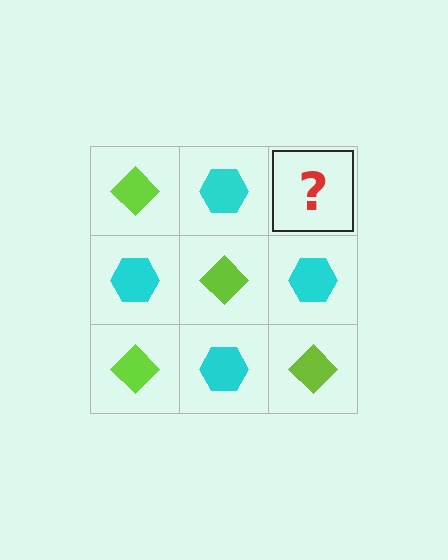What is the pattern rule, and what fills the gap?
The rule is that it alternates lime diamond and cyan hexagon in a checkerboard pattern. The gap should be filled with a lime diamond.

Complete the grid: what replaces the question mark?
The question mark should be replaced with a lime diamond.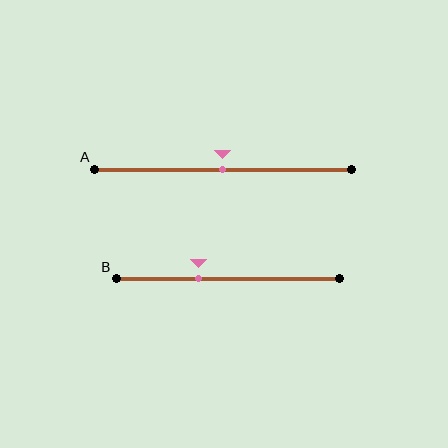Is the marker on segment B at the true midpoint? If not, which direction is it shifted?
No, the marker on segment B is shifted to the left by about 13% of the segment length.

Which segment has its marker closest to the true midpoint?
Segment A has its marker closest to the true midpoint.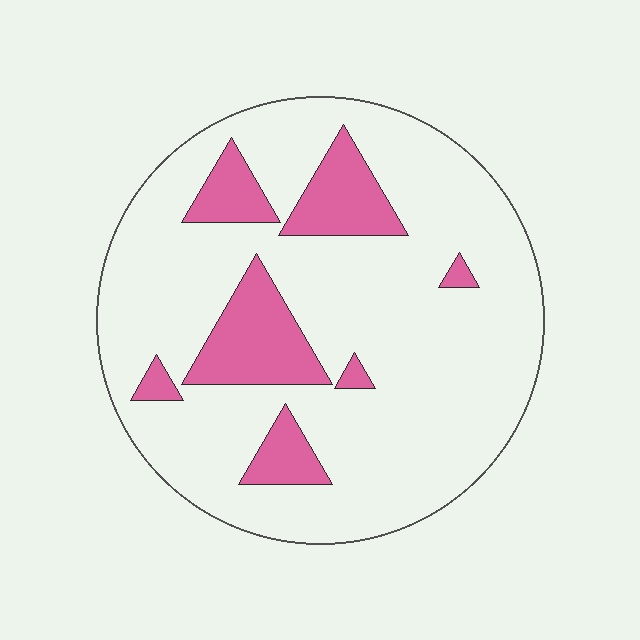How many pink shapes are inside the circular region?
7.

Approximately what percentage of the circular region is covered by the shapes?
Approximately 20%.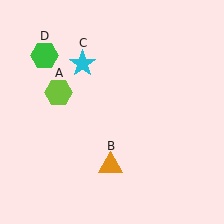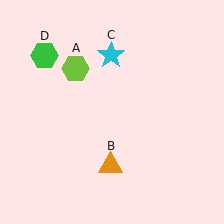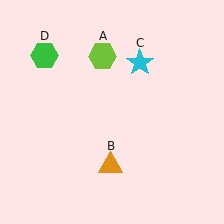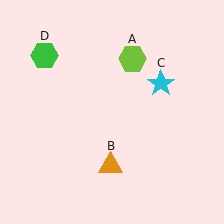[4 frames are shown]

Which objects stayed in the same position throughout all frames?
Orange triangle (object B) and green hexagon (object D) remained stationary.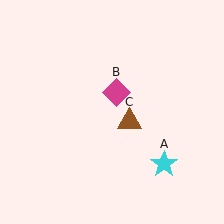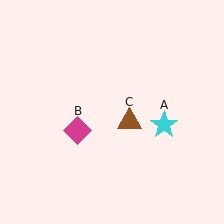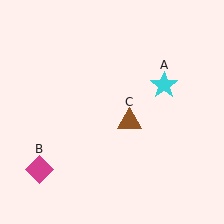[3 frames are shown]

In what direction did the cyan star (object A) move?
The cyan star (object A) moved up.